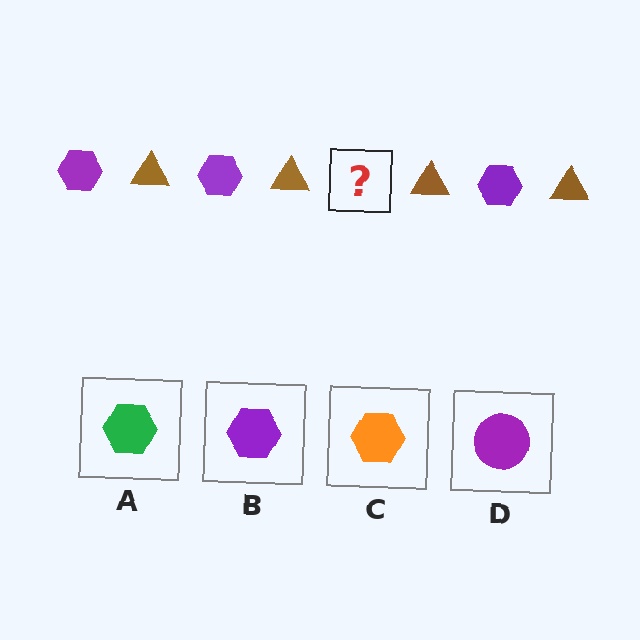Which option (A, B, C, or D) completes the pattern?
B.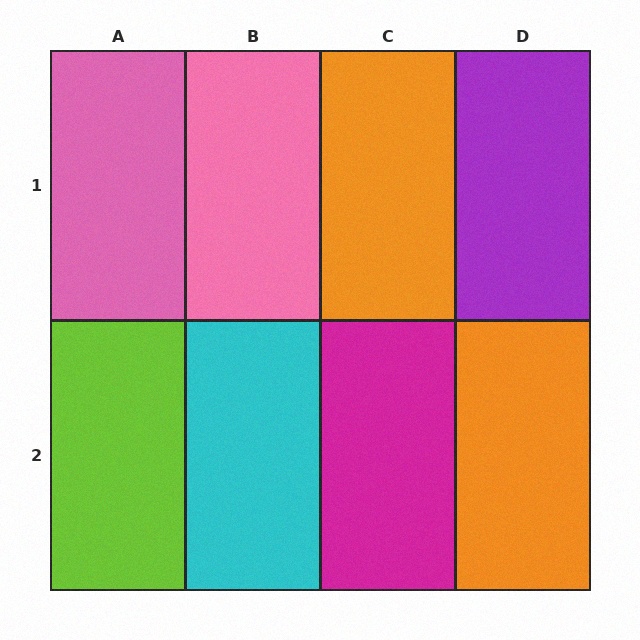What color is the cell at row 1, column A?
Pink.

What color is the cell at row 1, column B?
Pink.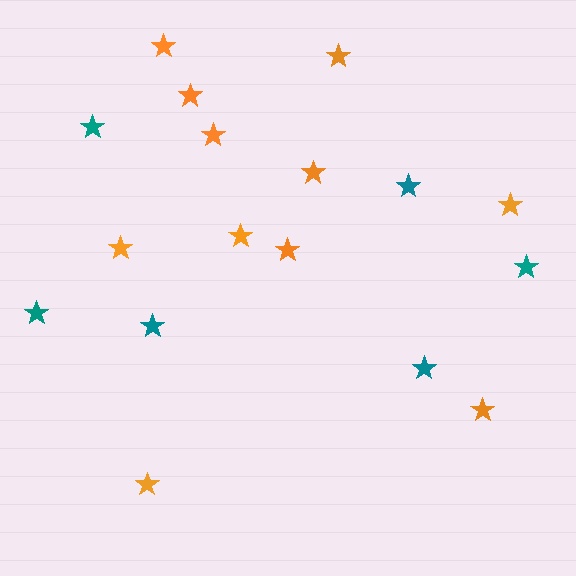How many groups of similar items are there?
There are 2 groups: one group of orange stars (11) and one group of teal stars (6).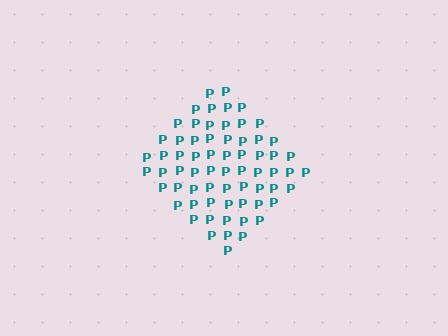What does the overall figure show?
The overall figure shows a diamond.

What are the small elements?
The small elements are letter P's.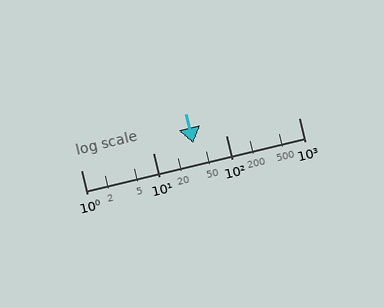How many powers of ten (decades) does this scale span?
The scale spans 3 decades, from 1 to 1000.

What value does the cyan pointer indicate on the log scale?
The pointer indicates approximately 35.